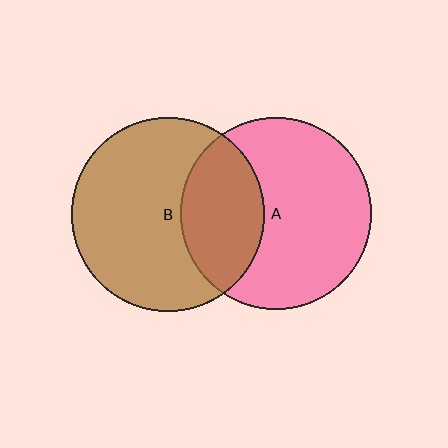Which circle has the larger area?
Circle B (brown).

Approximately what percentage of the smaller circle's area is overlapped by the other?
Approximately 35%.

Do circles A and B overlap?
Yes.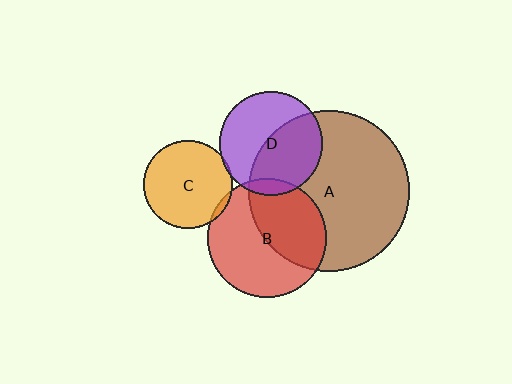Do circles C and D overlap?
Yes.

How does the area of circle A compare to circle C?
Approximately 3.3 times.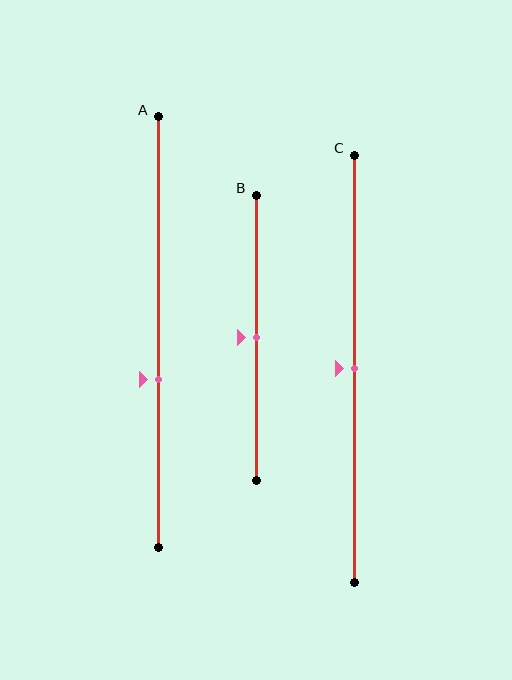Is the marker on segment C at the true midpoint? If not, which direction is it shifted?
Yes, the marker on segment C is at the true midpoint.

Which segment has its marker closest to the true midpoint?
Segment B has its marker closest to the true midpoint.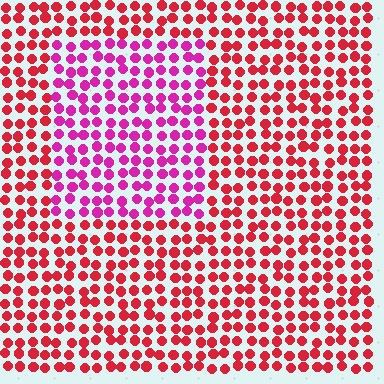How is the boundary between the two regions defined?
The boundary is defined purely by a slight shift in hue (about 39 degrees). Spacing, size, and orientation are identical on both sides.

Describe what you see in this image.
The image is filled with small red elements in a uniform arrangement. A rectangle-shaped region is visible where the elements are tinted to a slightly different hue, forming a subtle color boundary.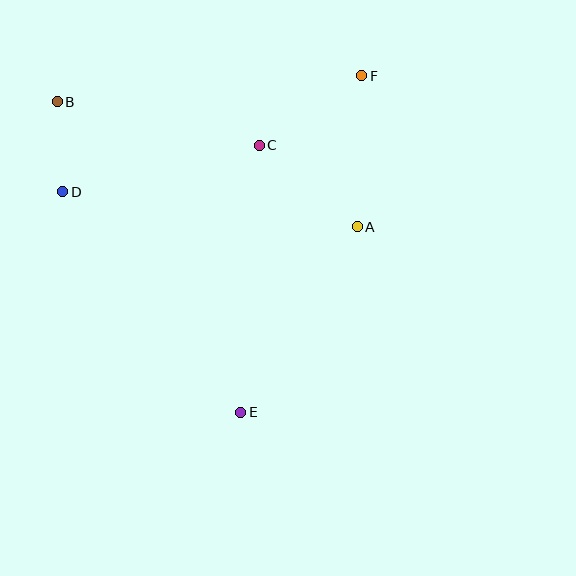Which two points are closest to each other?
Points B and D are closest to each other.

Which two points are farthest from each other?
Points B and E are farthest from each other.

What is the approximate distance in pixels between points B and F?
The distance between B and F is approximately 305 pixels.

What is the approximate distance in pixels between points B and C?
The distance between B and C is approximately 207 pixels.